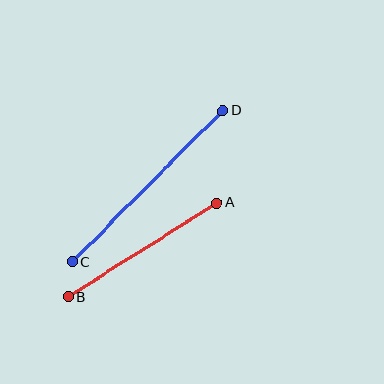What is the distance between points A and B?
The distance is approximately 176 pixels.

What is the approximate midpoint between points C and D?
The midpoint is at approximately (147, 186) pixels.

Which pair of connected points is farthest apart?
Points C and D are farthest apart.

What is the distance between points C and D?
The distance is approximately 213 pixels.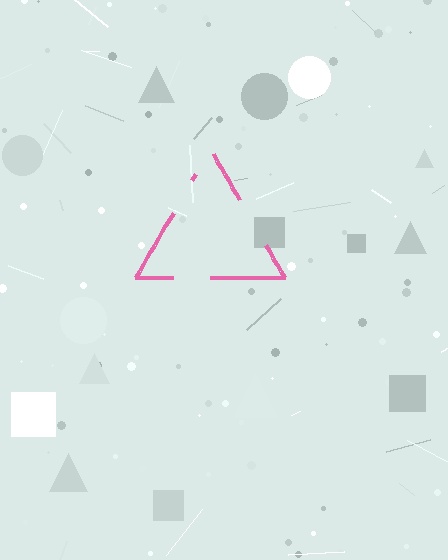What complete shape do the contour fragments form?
The contour fragments form a triangle.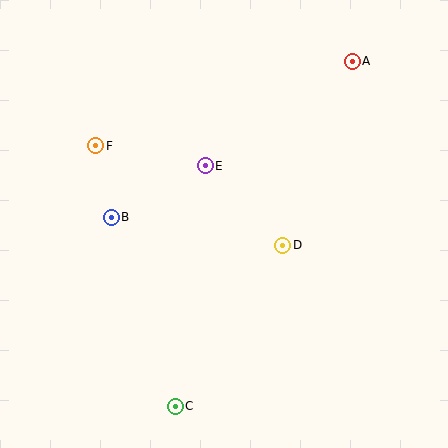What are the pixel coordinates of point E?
Point E is at (205, 166).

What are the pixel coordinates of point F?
Point F is at (96, 146).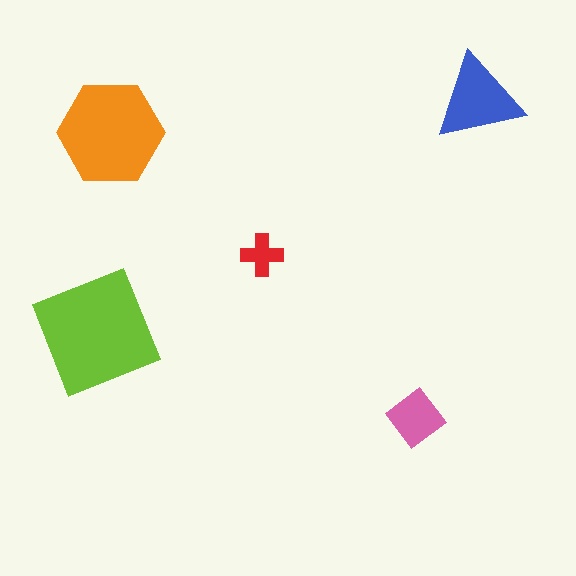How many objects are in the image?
There are 5 objects in the image.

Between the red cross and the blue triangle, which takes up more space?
The blue triangle.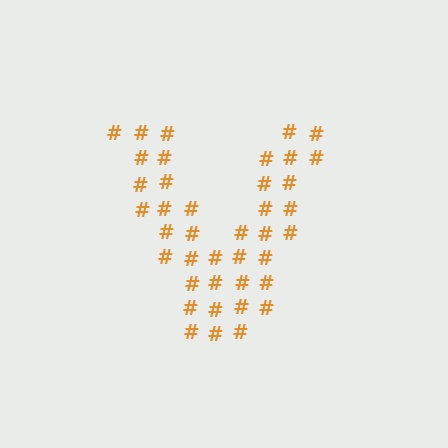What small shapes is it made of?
It is made of small hash symbols.